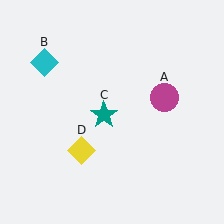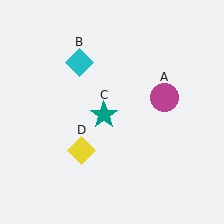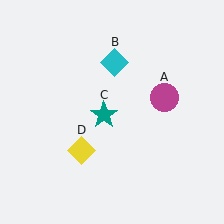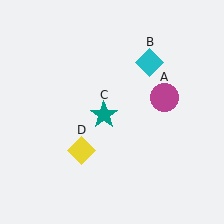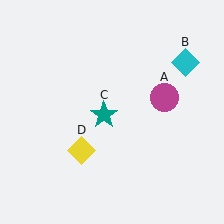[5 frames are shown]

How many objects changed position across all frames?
1 object changed position: cyan diamond (object B).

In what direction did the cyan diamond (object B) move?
The cyan diamond (object B) moved right.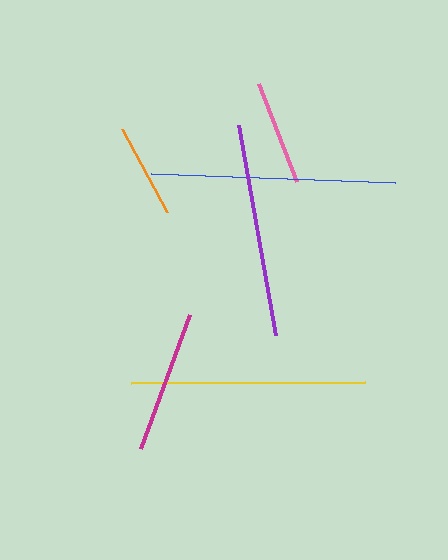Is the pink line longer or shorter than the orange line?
The pink line is longer than the orange line.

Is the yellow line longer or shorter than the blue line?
The blue line is longer than the yellow line.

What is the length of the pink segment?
The pink segment is approximately 105 pixels long.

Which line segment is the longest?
The blue line is the longest at approximately 245 pixels.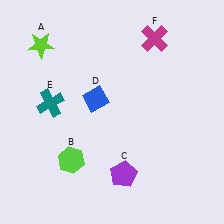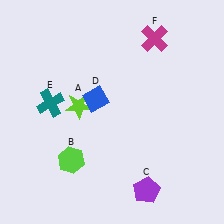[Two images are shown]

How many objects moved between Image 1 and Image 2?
2 objects moved between the two images.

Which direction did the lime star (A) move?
The lime star (A) moved down.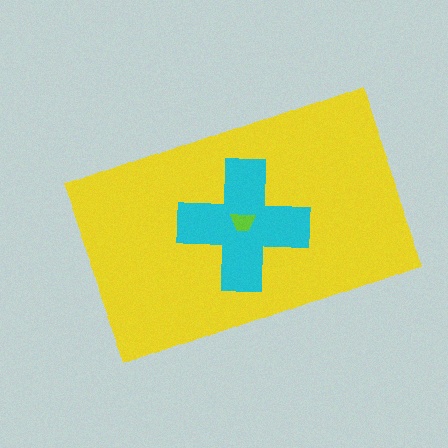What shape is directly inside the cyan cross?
The lime trapezoid.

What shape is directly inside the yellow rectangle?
The cyan cross.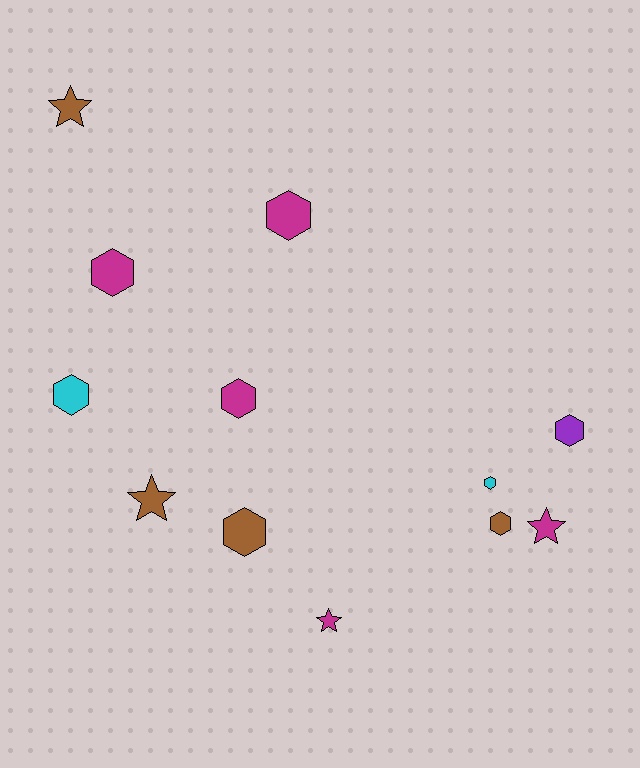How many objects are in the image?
There are 12 objects.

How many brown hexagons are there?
There are 2 brown hexagons.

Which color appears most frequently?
Magenta, with 5 objects.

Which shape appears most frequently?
Hexagon, with 8 objects.